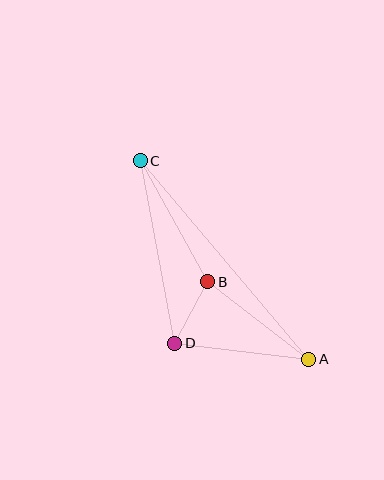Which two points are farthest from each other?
Points A and C are farthest from each other.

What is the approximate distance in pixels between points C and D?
The distance between C and D is approximately 186 pixels.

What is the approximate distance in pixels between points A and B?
The distance between A and B is approximately 127 pixels.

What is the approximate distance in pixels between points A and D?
The distance between A and D is approximately 135 pixels.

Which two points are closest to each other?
Points B and D are closest to each other.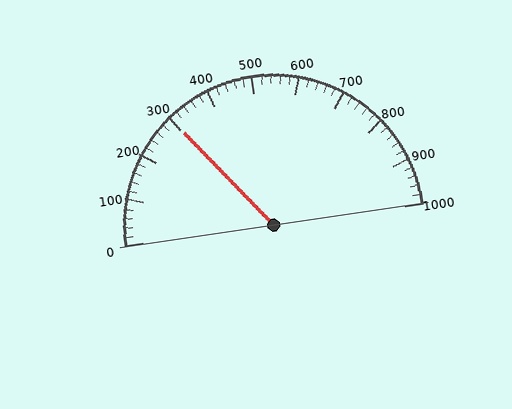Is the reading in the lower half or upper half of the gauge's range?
The reading is in the lower half of the range (0 to 1000).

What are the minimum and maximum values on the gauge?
The gauge ranges from 0 to 1000.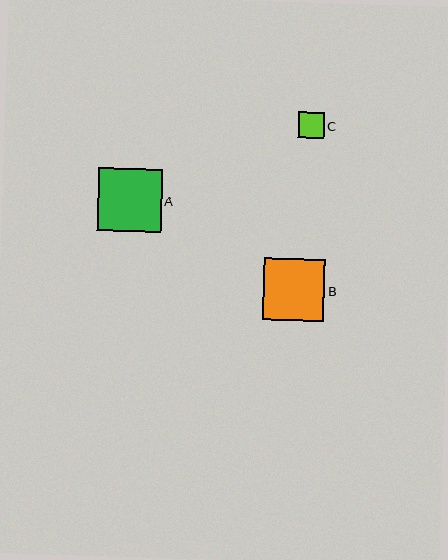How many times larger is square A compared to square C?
Square A is approximately 2.5 times the size of square C.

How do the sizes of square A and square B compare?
Square A and square B are approximately the same size.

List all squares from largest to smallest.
From largest to smallest: A, B, C.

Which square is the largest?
Square A is the largest with a size of approximately 63 pixels.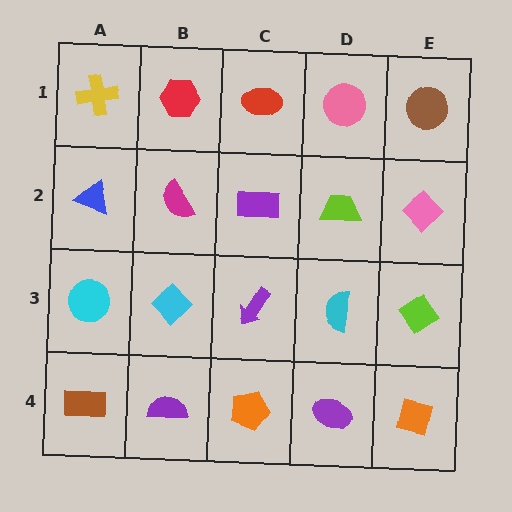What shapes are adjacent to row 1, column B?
A magenta semicircle (row 2, column B), a yellow cross (row 1, column A), a red ellipse (row 1, column C).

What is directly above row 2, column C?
A red ellipse.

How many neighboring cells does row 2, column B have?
4.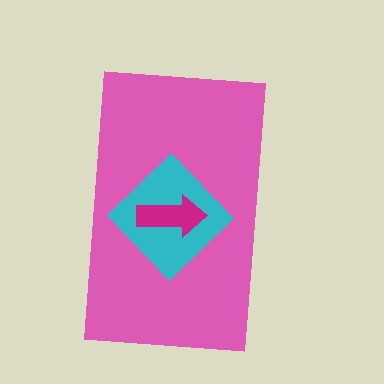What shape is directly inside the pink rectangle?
The cyan diamond.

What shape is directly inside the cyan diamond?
The magenta arrow.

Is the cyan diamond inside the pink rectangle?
Yes.